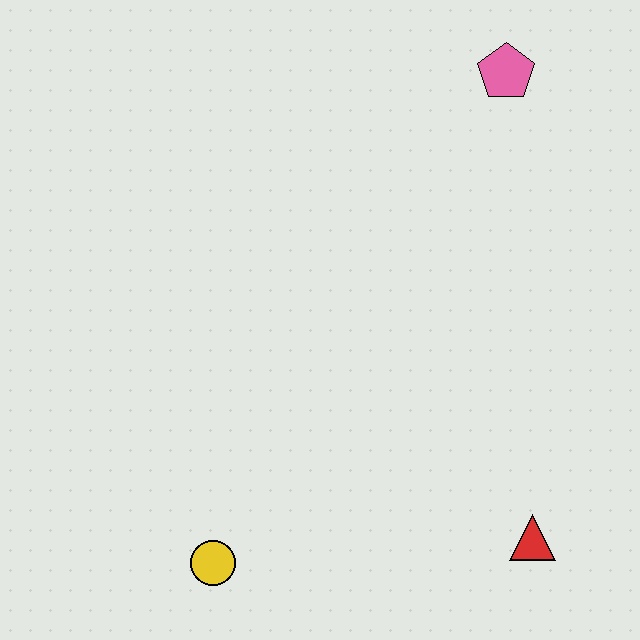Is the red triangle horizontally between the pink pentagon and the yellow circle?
No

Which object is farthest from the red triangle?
The pink pentagon is farthest from the red triangle.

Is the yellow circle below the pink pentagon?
Yes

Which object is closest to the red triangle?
The yellow circle is closest to the red triangle.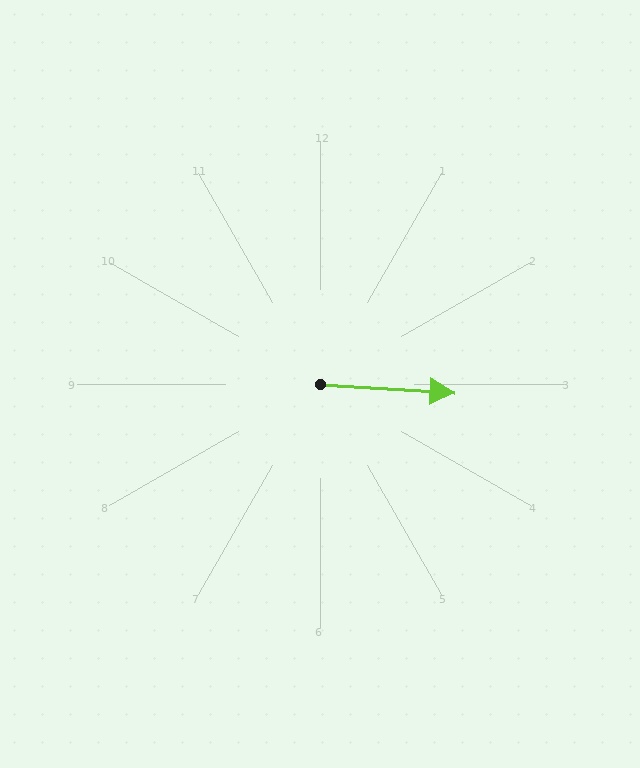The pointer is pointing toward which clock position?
Roughly 3 o'clock.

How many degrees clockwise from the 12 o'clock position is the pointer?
Approximately 94 degrees.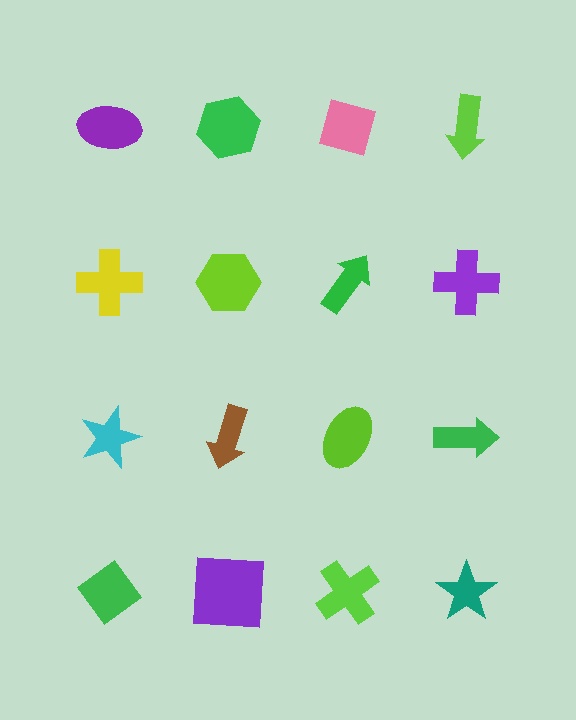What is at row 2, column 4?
A purple cross.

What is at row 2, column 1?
A yellow cross.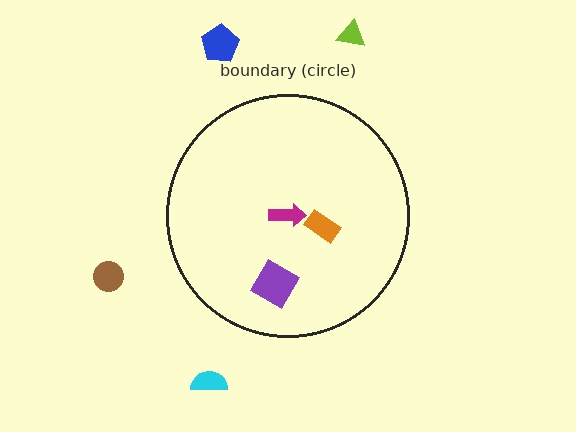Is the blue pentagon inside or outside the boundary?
Outside.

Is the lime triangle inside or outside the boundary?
Outside.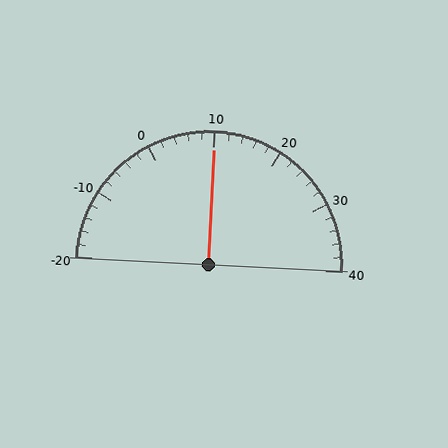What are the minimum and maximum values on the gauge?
The gauge ranges from -20 to 40.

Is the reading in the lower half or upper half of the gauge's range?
The reading is in the upper half of the range (-20 to 40).